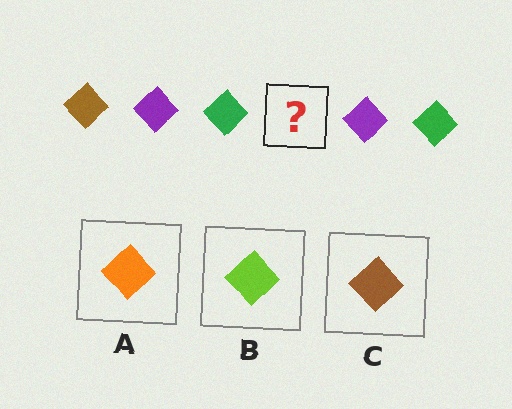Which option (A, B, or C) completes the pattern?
C.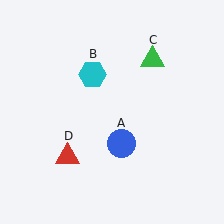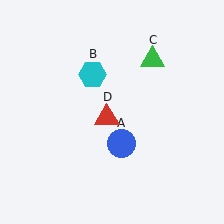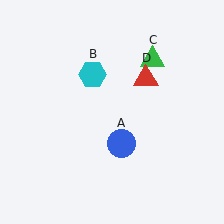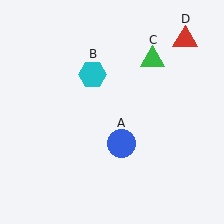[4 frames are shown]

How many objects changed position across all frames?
1 object changed position: red triangle (object D).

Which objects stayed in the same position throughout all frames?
Blue circle (object A) and cyan hexagon (object B) and green triangle (object C) remained stationary.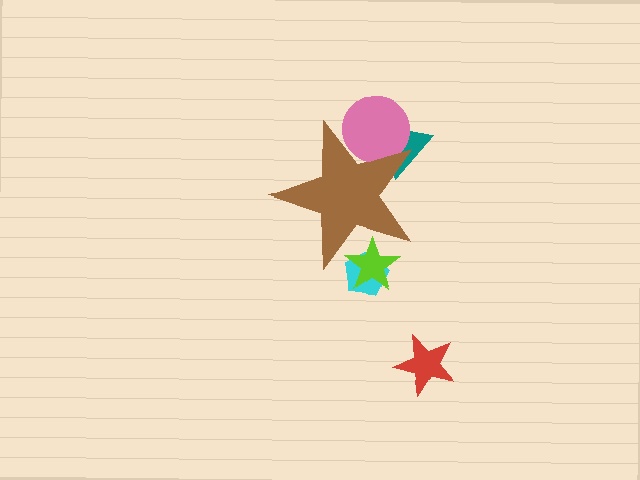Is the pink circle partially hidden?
Yes, the pink circle is partially hidden behind the brown star.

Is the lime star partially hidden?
Yes, the lime star is partially hidden behind the brown star.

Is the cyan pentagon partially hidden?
Yes, the cyan pentagon is partially hidden behind the brown star.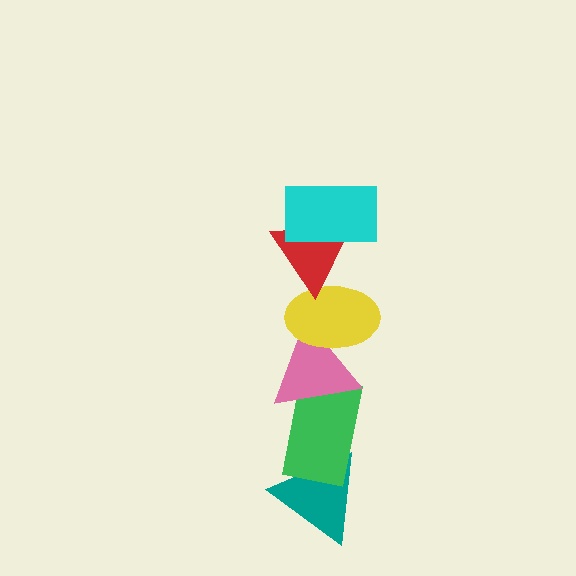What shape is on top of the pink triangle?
The yellow ellipse is on top of the pink triangle.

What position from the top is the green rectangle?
The green rectangle is 5th from the top.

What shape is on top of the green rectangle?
The pink triangle is on top of the green rectangle.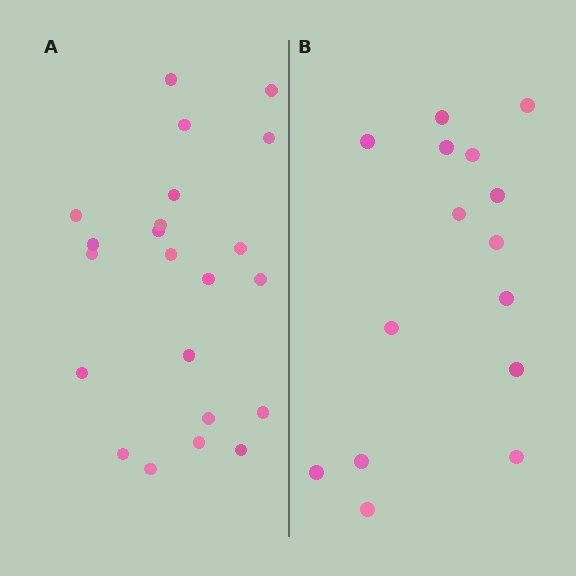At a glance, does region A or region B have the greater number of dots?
Region A (the left region) has more dots.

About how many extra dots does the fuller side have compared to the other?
Region A has roughly 8 or so more dots than region B.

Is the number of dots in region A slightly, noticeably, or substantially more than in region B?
Region A has substantially more. The ratio is roughly 1.5 to 1.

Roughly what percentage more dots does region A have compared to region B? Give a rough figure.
About 45% more.